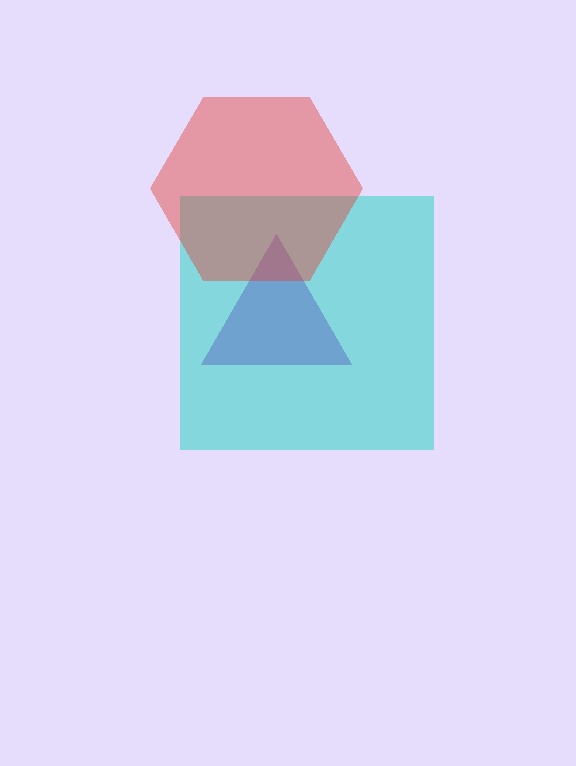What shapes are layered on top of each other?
The layered shapes are: a purple triangle, a cyan square, a red hexagon.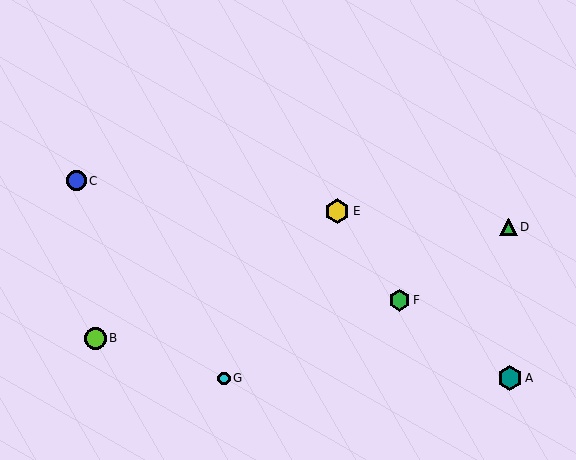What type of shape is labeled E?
Shape E is a yellow hexagon.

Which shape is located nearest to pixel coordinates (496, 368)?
The teal hexagon (labeled A) at (510, 378) is nearest to that location.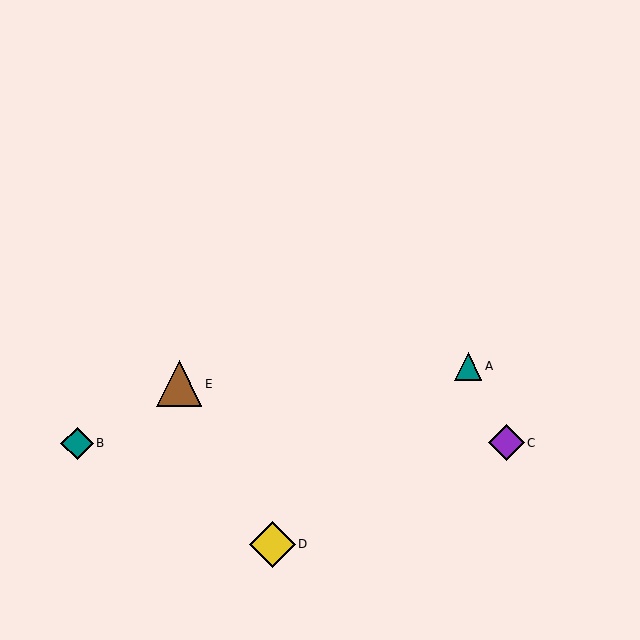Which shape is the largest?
The yellow diamond (labeled D) is the largest.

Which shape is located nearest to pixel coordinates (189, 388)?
The brown triangle (labeled E) at (179, 384) is nearest to that location.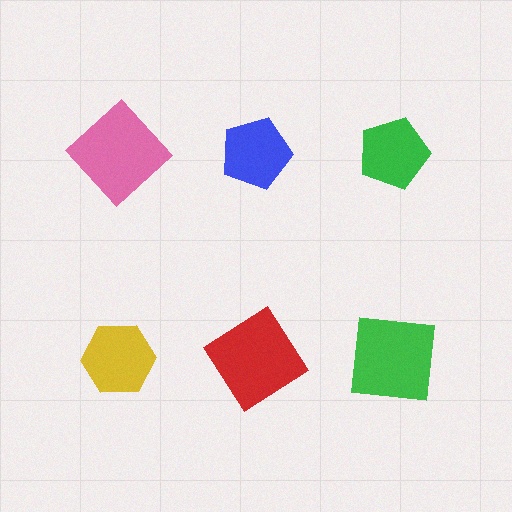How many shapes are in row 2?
3 shapes.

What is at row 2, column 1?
A yellow hexagon.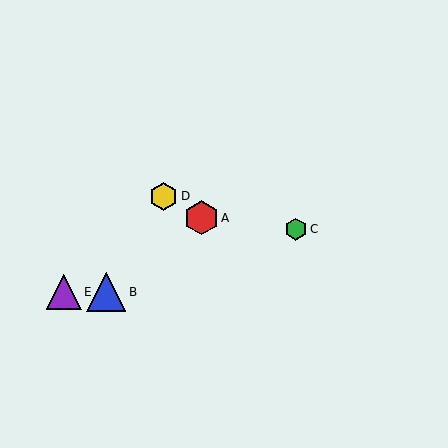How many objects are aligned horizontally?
2 objects (B, E) are aligned horizontally.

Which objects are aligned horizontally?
Objects B, E are aligned horizontally.